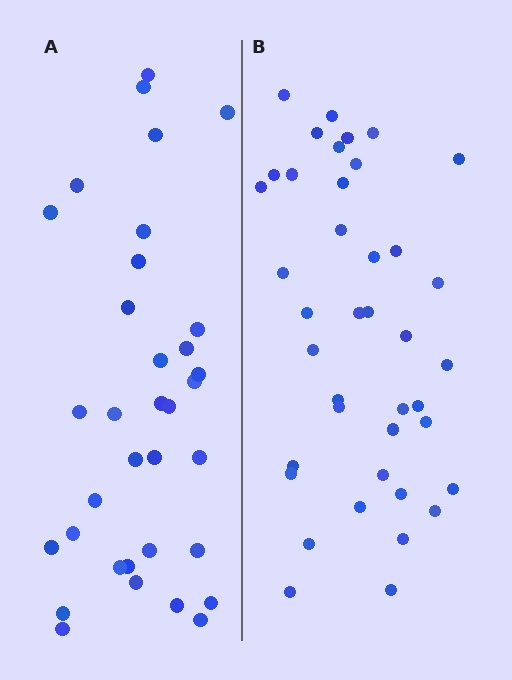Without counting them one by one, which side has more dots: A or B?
Region B (the right region) has more dots.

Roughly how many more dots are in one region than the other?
Region B has about 6 more dots than region A.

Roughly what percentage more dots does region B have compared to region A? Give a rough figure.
About 20% more.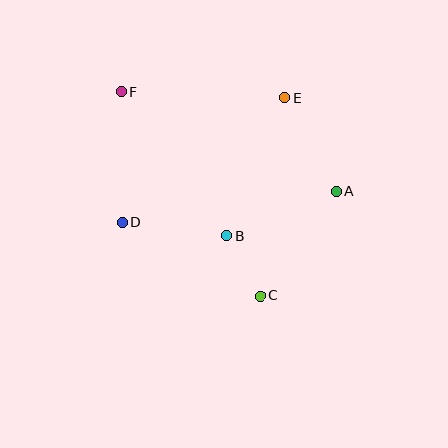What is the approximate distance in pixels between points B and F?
The distance between B and F is approximately 178 pixels.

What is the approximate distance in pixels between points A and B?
The distance between A and B is approximately 117 pixels.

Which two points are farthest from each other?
Points C and F are farthest from each other.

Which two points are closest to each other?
Points B and C are closest to each other.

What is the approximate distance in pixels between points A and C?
The distance between A and C is approximately 129 pixels.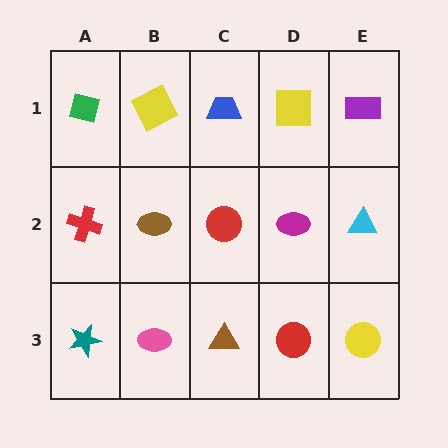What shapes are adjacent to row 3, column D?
A magenta ellipse (row 2, column D), a brown triangle (row 3, column C), a yellow circle (row 3, column E).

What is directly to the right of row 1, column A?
A yellow square.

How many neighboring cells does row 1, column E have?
2.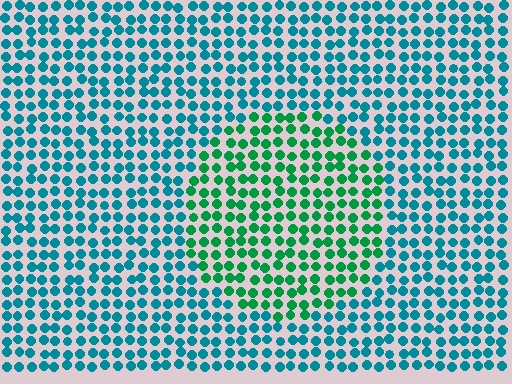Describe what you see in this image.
The image is filled with small teal elements in a uniform arrangement. A circle-shaped region is visible where the elements are tinted to a slightly different hue, forming a subtle color boundary.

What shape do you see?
I see a circle.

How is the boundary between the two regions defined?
The boundary is defined purely by a slight shift in hue (about 40 degrees). Spacing, size, and orientation are identical on both sides.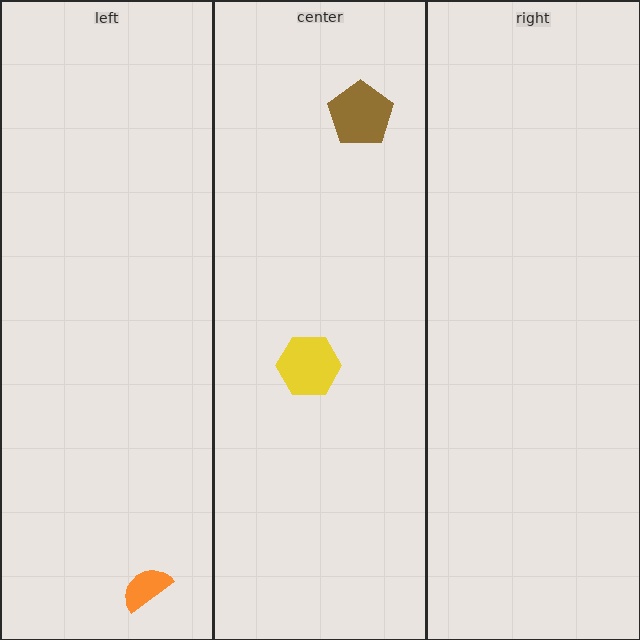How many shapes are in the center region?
2.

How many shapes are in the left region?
1.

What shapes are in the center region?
The yellow hexagon, the brown pentagon.